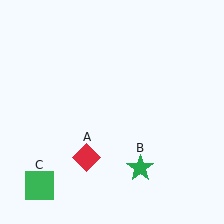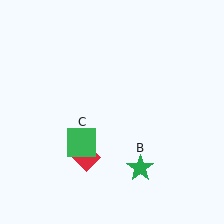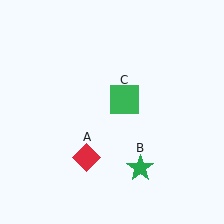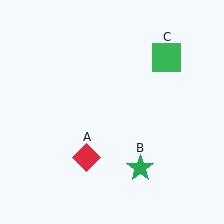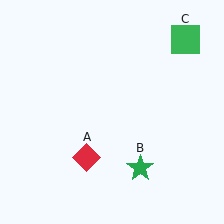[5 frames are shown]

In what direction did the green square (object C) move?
The green square (object C) moved up and to the right.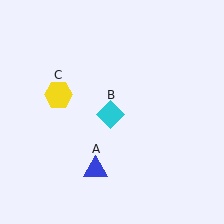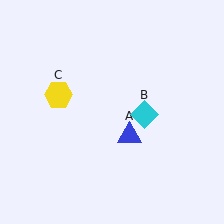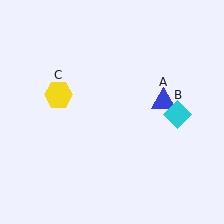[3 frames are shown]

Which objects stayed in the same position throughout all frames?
Yellow hexagon (object C) remained stationary.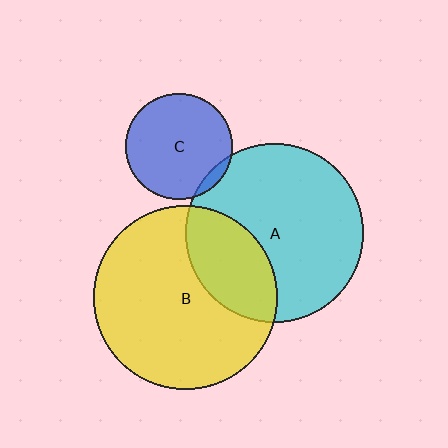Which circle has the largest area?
Circle B (yellow).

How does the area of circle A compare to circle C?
Approximately 2.8 times.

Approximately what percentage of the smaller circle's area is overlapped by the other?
Approximately 5%.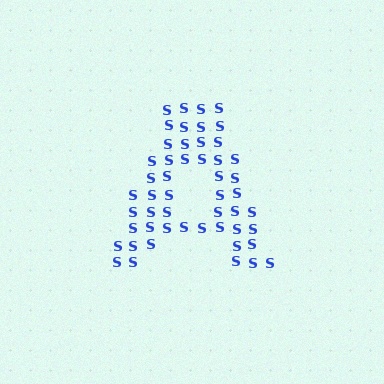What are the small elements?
The small elements are letter S's.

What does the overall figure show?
The overall figure shows the letter A.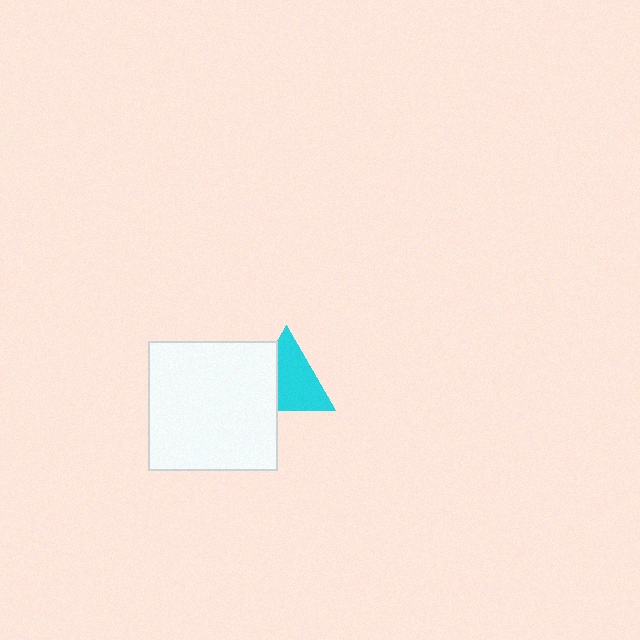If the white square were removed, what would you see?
You would see the complete cyan triangle.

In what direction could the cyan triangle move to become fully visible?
The cyan triangle could move right. That would shift it out from behind the white square entirely.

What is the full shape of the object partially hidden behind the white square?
The partially hidden object is a cyan triangle.